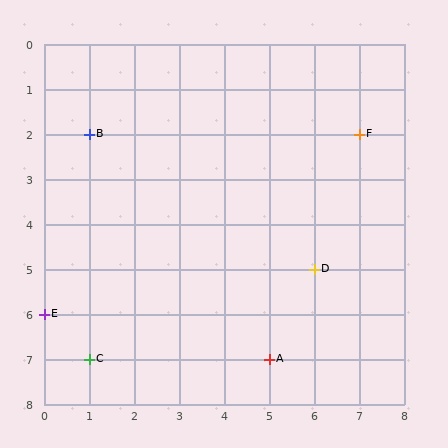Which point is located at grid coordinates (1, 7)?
Point C is at (1, 7).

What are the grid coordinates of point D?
Point D is at grid coordinates (6, 5).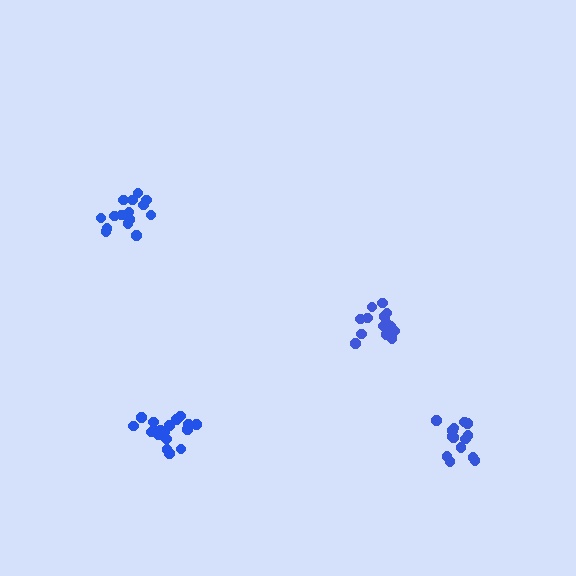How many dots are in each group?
Group 1: 18 dots, Group 2: 14 dots, Group 3: 16 dots, Group 4: 15 dots (63 total).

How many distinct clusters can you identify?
There are 4 distinct clusters.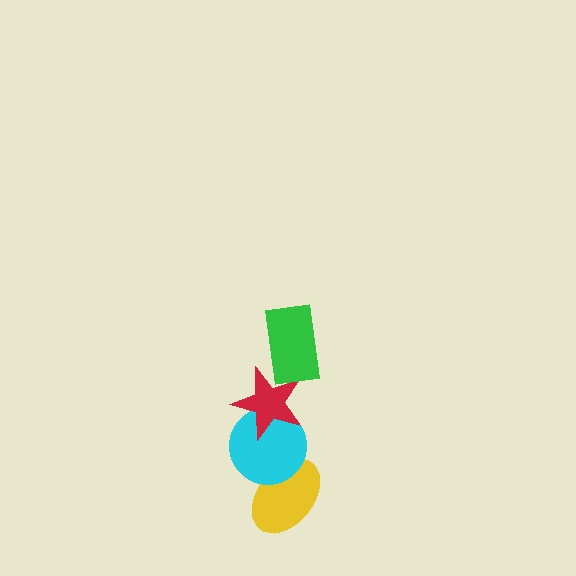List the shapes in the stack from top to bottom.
From top to bottom: the green rectangle, the red star, the cyan circle, the yellow ellipse.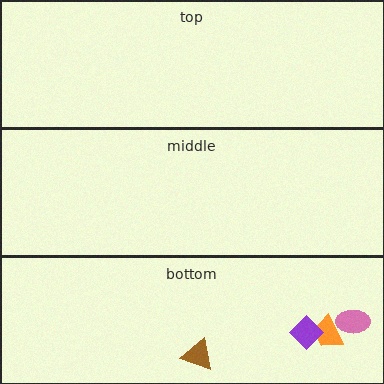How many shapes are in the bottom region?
4.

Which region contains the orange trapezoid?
The bottom region.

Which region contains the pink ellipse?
The bottom region.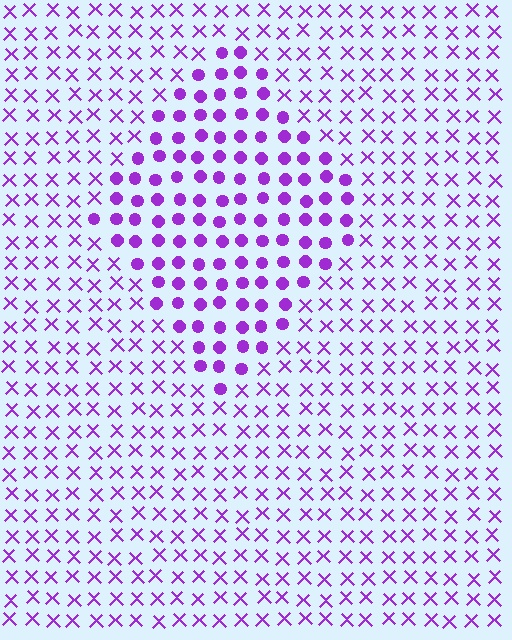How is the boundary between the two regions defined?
The boundary is defined by a change in element shape: circles inside vs. X marks outside. All elements share the same color and spacing.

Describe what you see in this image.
The image is filled with small purple elements arranged in a uniform grid. A diamond-shaped region contains circles, while the surrounding area contains X marks. The boundary is defined purely by the change in element shape.